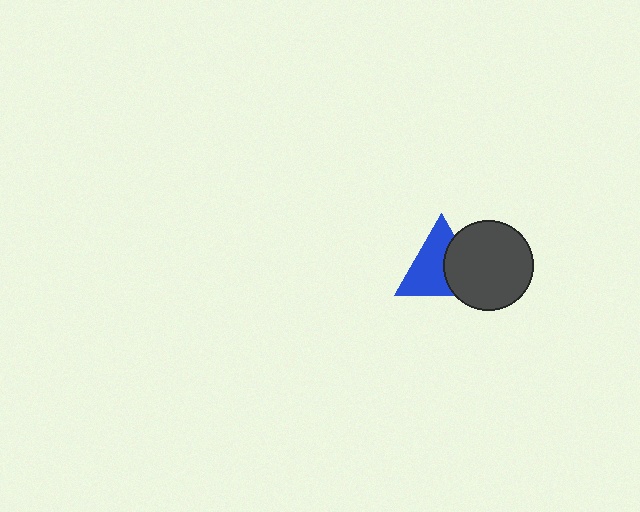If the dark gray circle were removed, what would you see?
You would see the complete blue triangle.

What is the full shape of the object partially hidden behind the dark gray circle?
The partially hidden object is a blue triangle.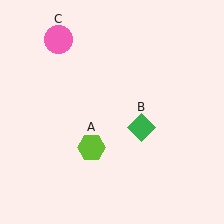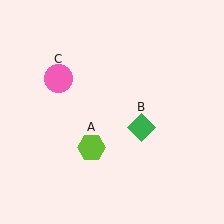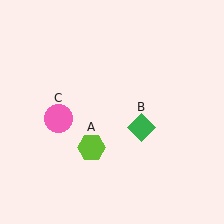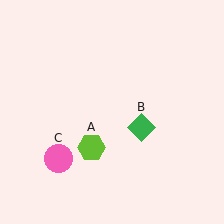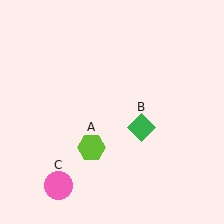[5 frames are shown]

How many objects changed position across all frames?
1 object changed position: pink circle (object C).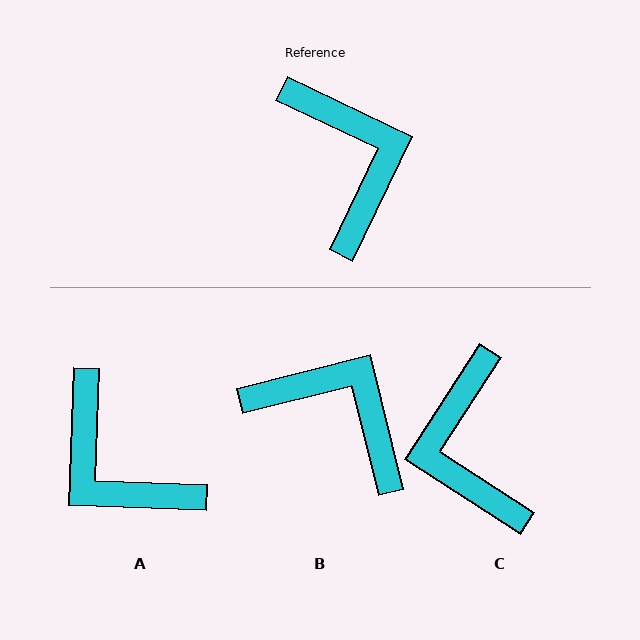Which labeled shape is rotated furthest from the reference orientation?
C, about 173 degrees away.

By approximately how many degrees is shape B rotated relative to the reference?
Approximately 39 degrees counter-clockwise.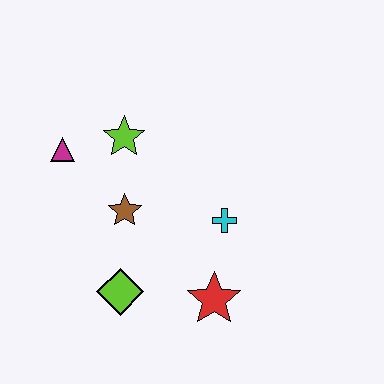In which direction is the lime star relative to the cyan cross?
The lime star is to the left of the cyan cross.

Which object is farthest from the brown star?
The red star is farthest from the brown star.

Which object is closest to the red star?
The cyan cross is closest to the red star.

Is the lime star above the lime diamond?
Yes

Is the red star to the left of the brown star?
No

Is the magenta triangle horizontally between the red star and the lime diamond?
No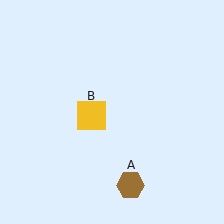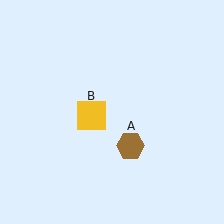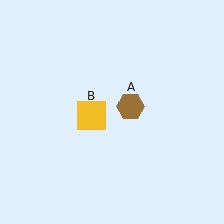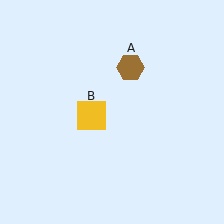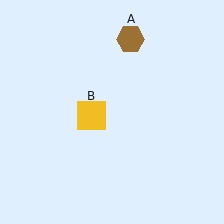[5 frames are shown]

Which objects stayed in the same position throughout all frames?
Yellow square (object B) remained stationary.